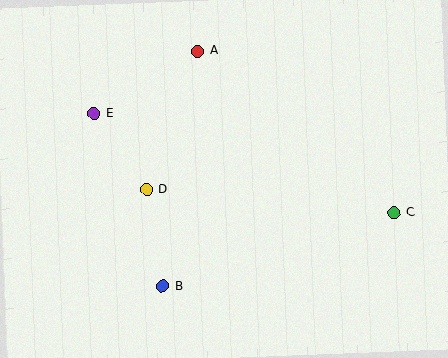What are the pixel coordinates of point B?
Point B is at (163, 286).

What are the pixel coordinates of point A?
Point A is at (198, 51).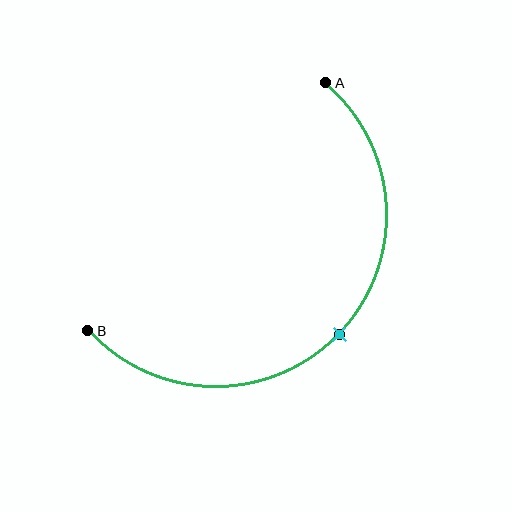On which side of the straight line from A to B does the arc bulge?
The arc bulges below and to the right of the straight line connecting A and B.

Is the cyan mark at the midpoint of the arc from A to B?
Yes. The cyan mark lies on the arc at equal arc-length from both A and B — it is the arc midpoint.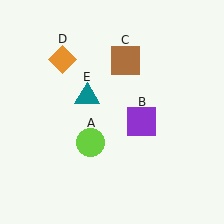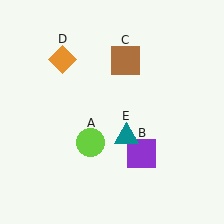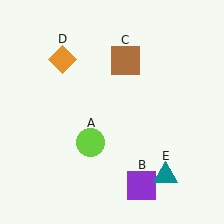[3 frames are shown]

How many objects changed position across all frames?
2 objects changed position: purple square (object B), teal triangle (object E).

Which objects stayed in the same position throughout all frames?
Lime circle (object A) and brown square (object C) and orange diamond (object D) remained stationary.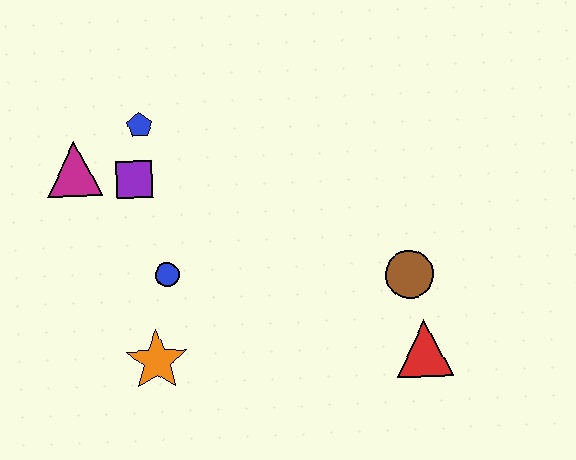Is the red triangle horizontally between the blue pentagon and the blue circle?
No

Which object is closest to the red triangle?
The brown circle is closest to the red triangle.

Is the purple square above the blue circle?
Yes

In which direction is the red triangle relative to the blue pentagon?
The red triangle is to the right of the blue pentagon.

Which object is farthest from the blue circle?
The red triangle is farthest from the blue circle.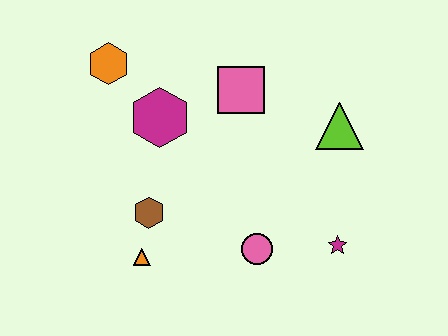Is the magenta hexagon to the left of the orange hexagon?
No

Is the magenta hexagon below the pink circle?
No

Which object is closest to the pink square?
The magenta hexagon is closest to the pink square.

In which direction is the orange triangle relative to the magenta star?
The orange triangle is to the left of the magenta star.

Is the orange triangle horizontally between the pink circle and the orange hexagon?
Yes